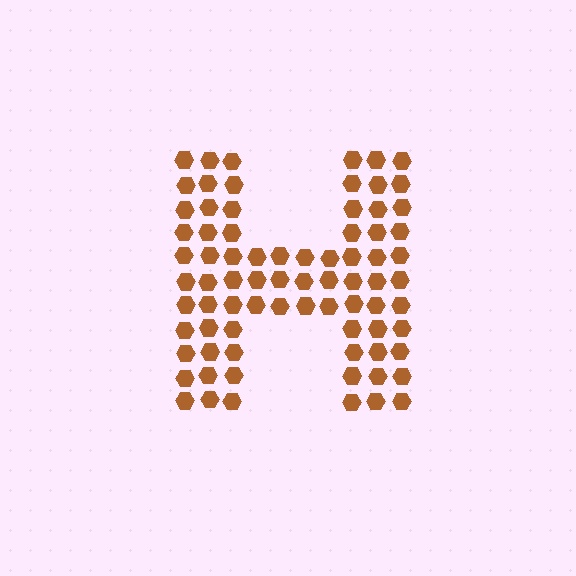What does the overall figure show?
The overall figure shows the letter H.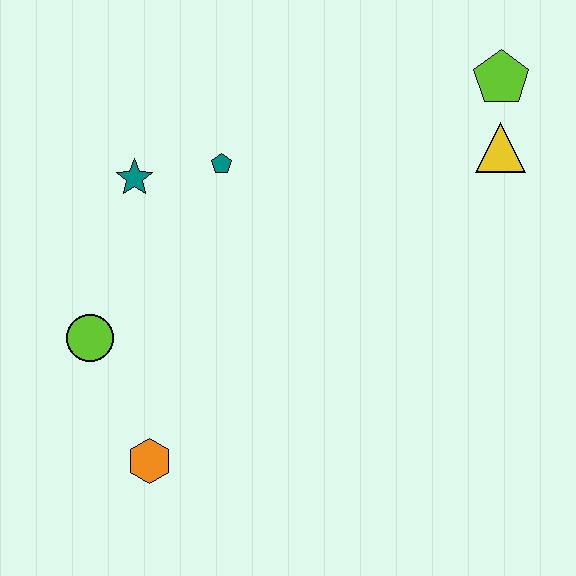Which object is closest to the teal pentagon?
The teal star is closest to the teal pentagon.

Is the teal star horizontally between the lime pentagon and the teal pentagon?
No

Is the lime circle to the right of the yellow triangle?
No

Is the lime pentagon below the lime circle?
No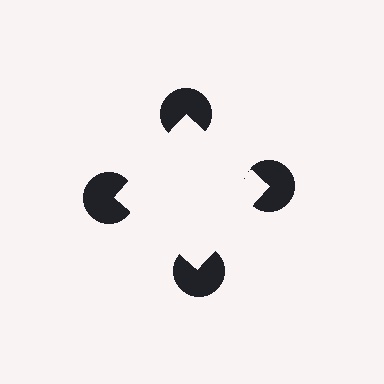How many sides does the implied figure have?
4 sides.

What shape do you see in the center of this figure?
An illusory square — its edges are inferred from the aligned wedge cuts in the pac-man discs, not physically drawn.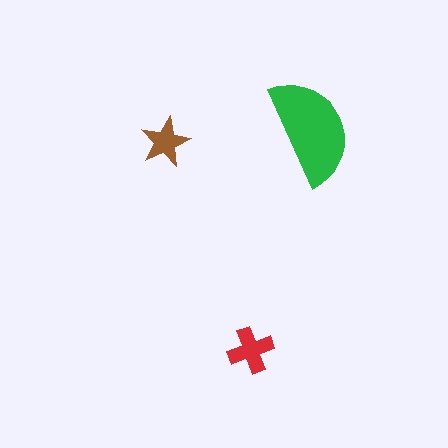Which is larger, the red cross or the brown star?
The red cross.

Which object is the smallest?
The brown star.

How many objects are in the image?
There are 3 objects in the image.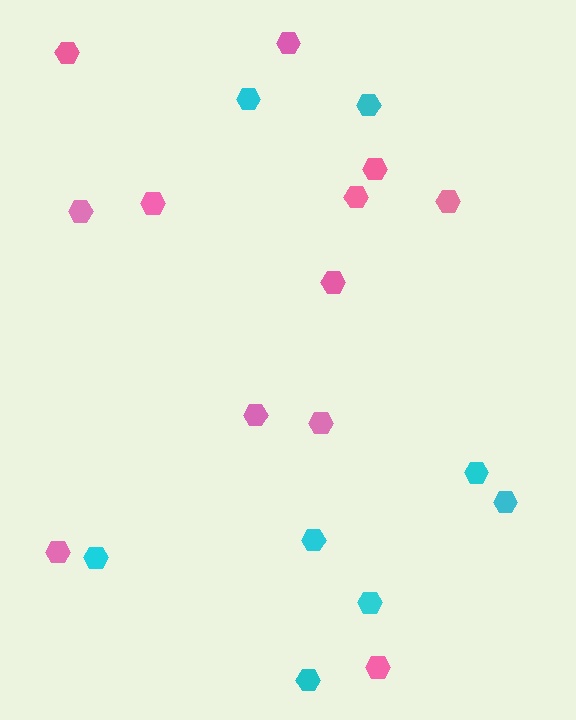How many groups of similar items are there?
There are 2 groups: one group of cyan hexagons (8) and one group of pink hexagons (12).